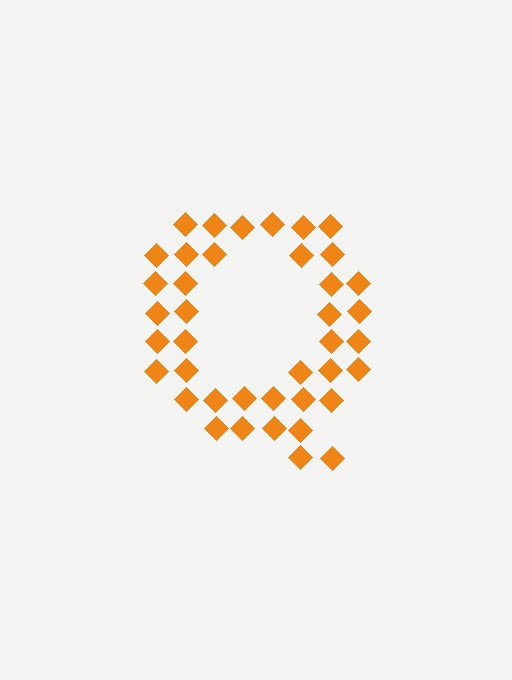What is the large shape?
The large shape is the letter Q.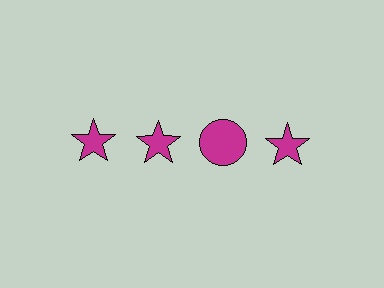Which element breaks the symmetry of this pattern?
The magenta circle in the top row, center column breaks the symmetry. All other shapes are magenta stars.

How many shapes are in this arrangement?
There are 4 shapes arranged in a grid pattern.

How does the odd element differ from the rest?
It has a different shape: circle instead of star.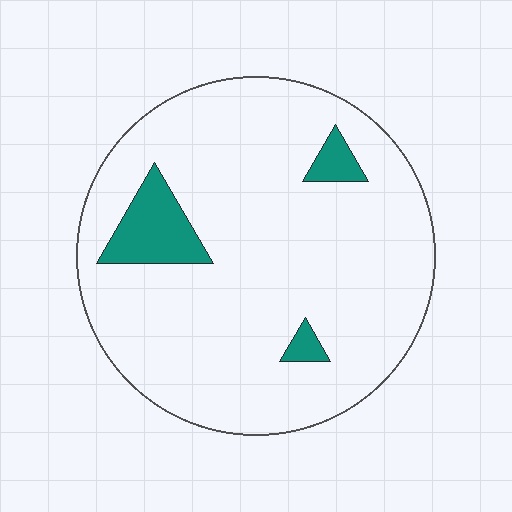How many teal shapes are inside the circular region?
3.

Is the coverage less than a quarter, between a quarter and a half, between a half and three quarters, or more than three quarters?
Less than a quarter.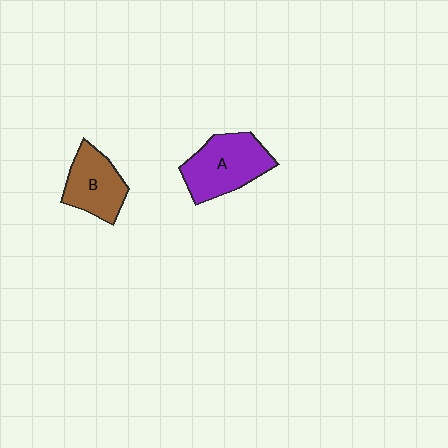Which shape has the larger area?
Shape A (purple).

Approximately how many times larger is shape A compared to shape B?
Approximately 1.3 times.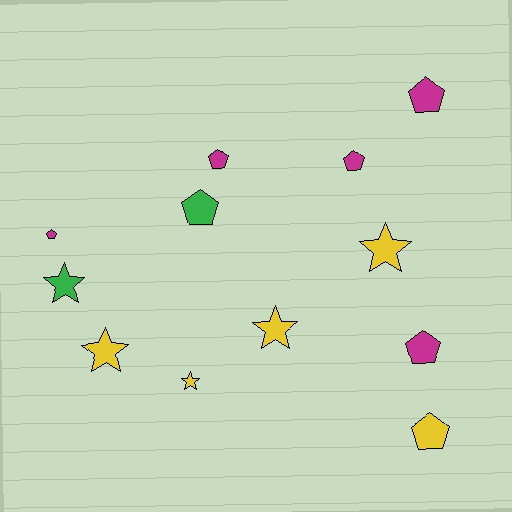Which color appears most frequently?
Magenta, with 5 objects.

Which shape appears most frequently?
Pentagon, with 7 objects.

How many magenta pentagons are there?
There are 5 magenta pentagons.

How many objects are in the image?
There are 12 objects.